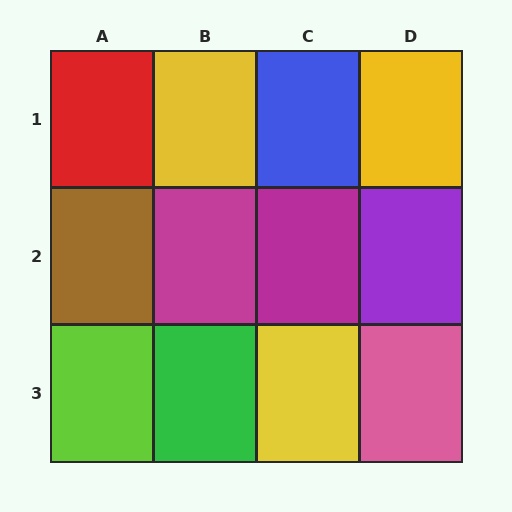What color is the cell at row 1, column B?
Yellow.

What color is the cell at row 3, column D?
Pink.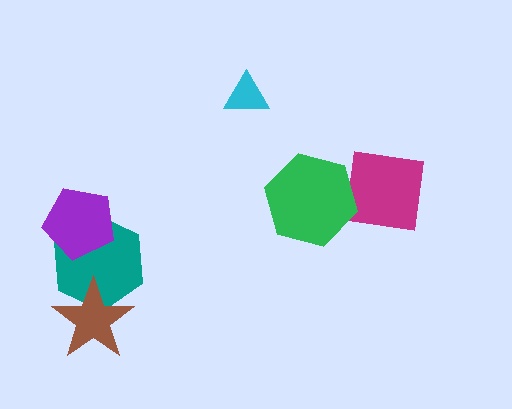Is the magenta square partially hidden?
Yes, it is partially covered by another shape.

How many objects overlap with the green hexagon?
1 object overlaps with the green hexagon.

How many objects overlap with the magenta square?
1 object overlaps with the magenta square.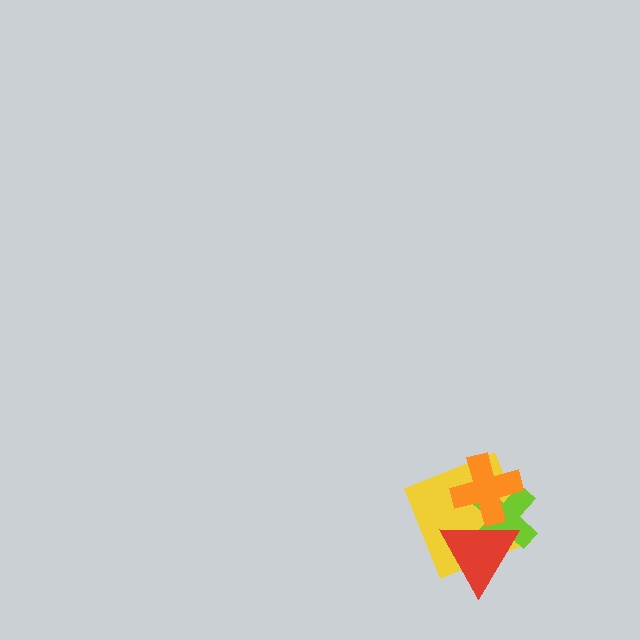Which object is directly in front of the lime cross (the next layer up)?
The red triangle is directly in front of the lime cross.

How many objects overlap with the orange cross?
3 objects overlap with the orange cross.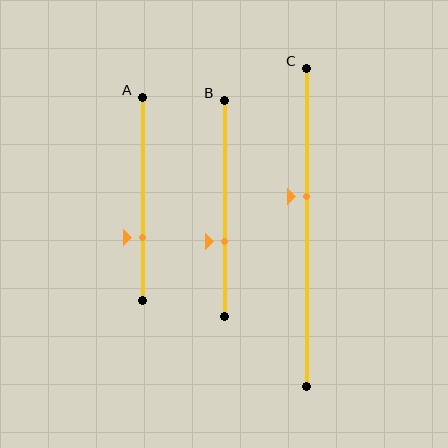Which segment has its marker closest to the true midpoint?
Segment C has its marker closest to the true midpoint.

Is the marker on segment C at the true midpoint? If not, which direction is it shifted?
No, the marker on segment C is shifted upward by about 10% of the segment length.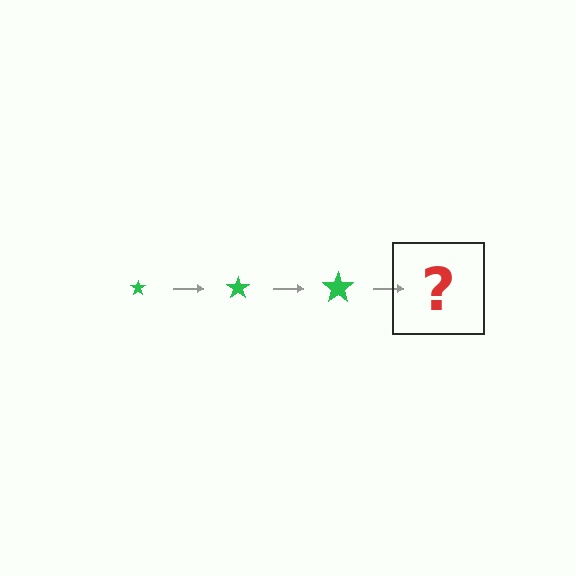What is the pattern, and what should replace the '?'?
The pattern is that the star gets progressively larger each step. The '?' should be a green star, larger than the previous one.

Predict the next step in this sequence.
The next step is a green star, larger than the previous one.